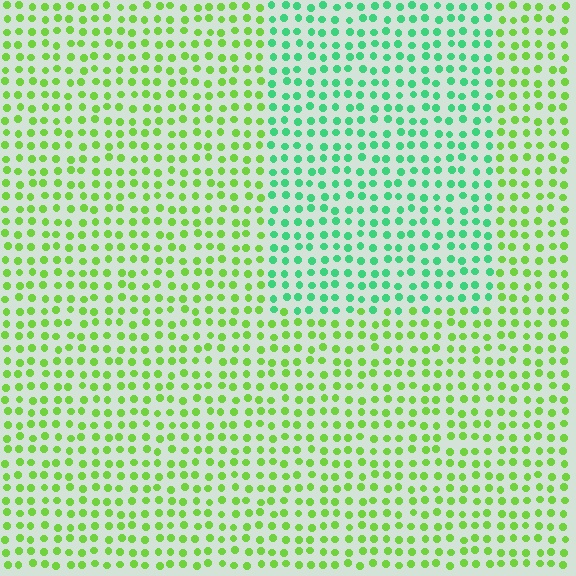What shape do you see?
I see a rectangle.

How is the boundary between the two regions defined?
The boundary is defined purely by a slight shift in hue (about 46 degrees). Spacing, size, and orientation are identical on both sides.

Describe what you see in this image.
The image is filled with small lime elements in a uniform arrangement. A rectangle-shaped region is visible where the elements are tinted to a slightly different hue, forming a subtle color boundary.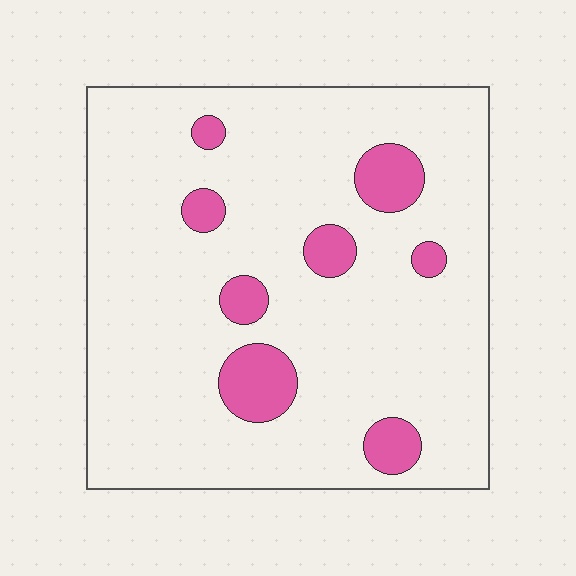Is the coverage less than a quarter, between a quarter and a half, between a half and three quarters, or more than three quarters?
Less than a quarter.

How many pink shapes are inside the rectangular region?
8.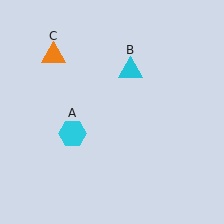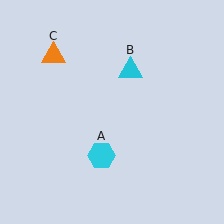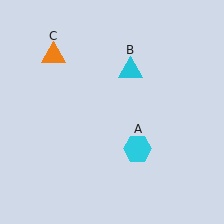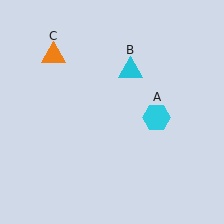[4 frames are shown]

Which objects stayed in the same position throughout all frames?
Cyan triangle (object B) and orange triangle (object C) remained stationary.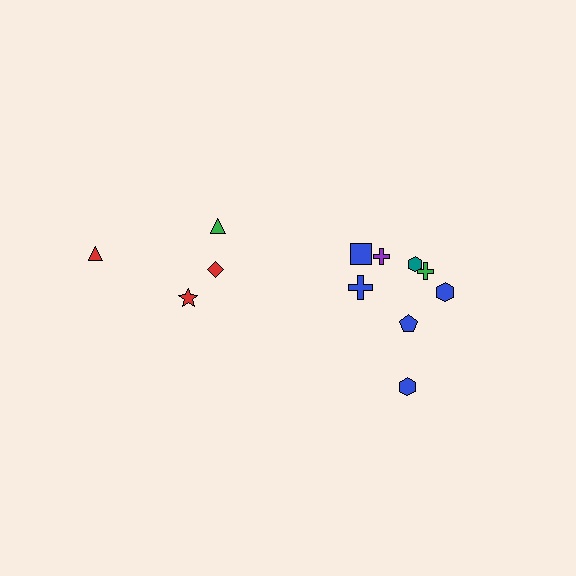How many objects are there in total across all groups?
There are 12 objects.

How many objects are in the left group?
There are 4 objects.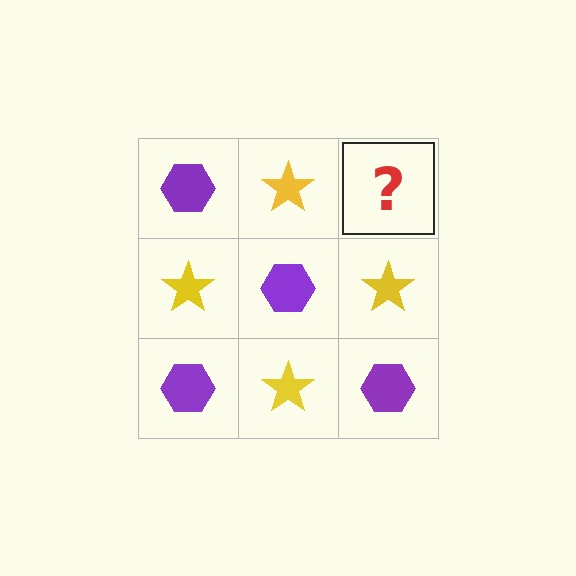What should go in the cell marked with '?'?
The missing cell should contain a purple hexagon.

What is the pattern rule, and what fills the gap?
The rule is that it alternates purple hexagon and yellow star in a checkerboard pattern. The gap should be filled with a purple hexagon.